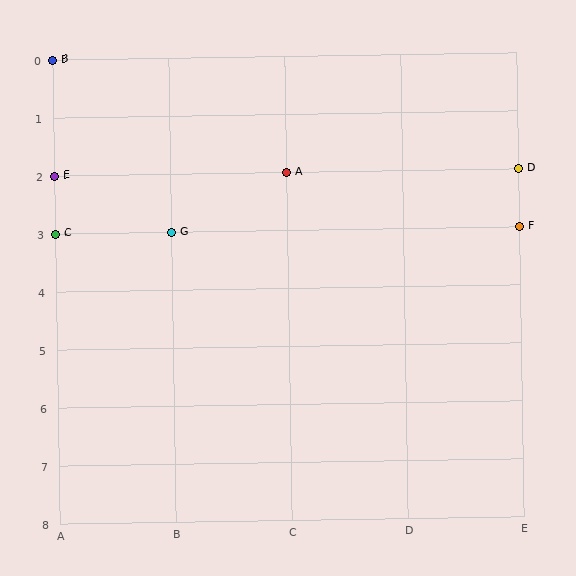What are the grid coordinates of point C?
Point C is at grid coordinates (A, 3).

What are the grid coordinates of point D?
Point D is at grid coordinates (E, 2).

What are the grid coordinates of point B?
Point B is at grid coordinates (A, 0).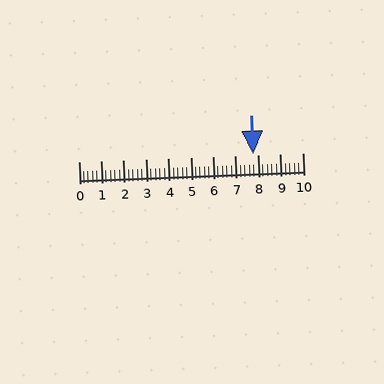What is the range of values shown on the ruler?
The ruler shows values from 0 to 10.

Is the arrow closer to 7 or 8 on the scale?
The arrow is closer to 8.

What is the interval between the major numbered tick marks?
The major tick marks are spaced 1 units apart.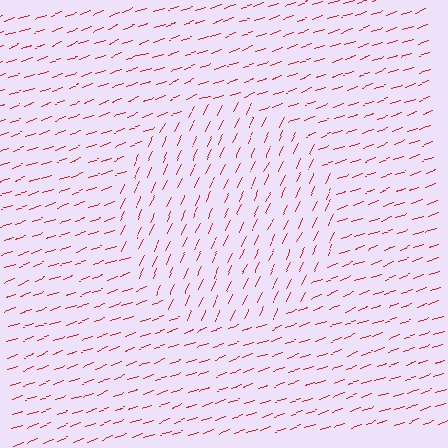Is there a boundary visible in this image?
Yes, there is a texture boundary formed by a change in line orientation.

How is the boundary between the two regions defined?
The boundary is defined purely by a change in line orientation (approximately 45 degrees difference). All lines are the same color and thickness.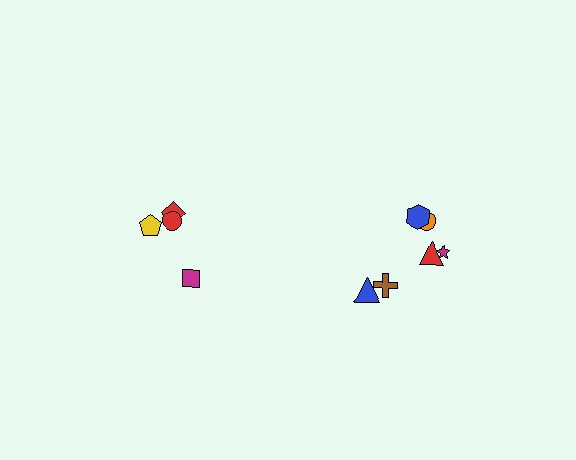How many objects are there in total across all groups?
There are 10 objects.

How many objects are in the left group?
There are 4 objects.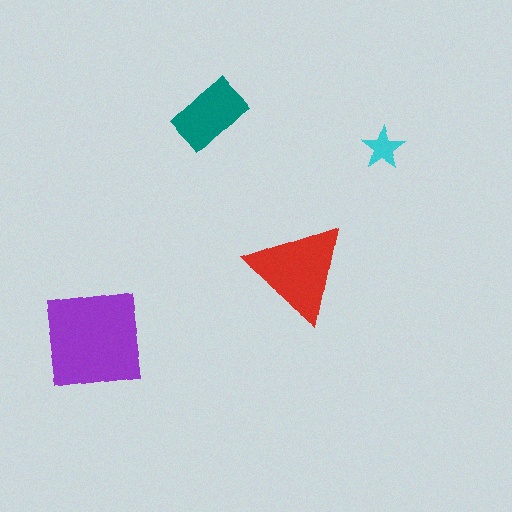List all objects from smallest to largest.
The cyan star, the teal rectangle, the red triangle, the purple square.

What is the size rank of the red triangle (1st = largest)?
2nd.